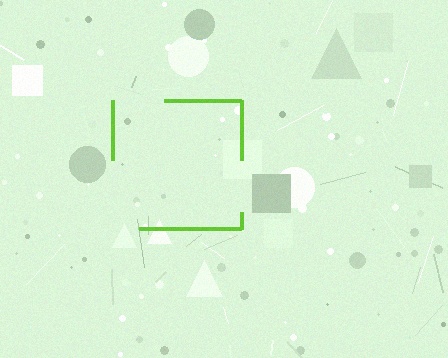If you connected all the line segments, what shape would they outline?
They would outline a square.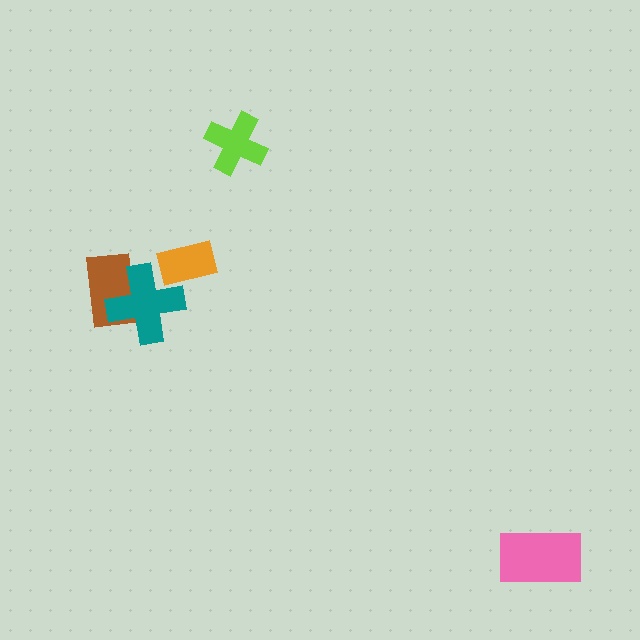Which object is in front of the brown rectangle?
The teal cross is in front of the brown rectangle.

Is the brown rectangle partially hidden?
Yes, it is partially covered by another shape.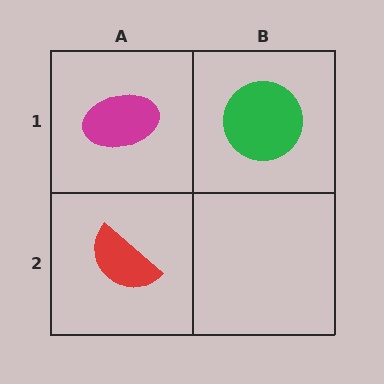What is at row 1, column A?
A magenta ellipse.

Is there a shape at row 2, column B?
No, that cell is empty.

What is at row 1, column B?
A green circle.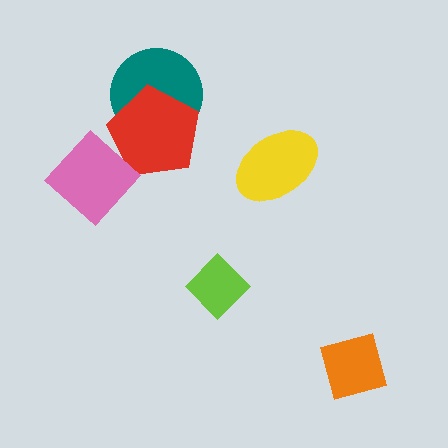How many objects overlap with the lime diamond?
0 objects overlap with the lime diamond.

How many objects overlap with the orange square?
0 objects overlap with the orange square.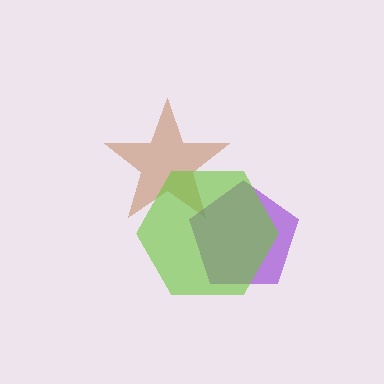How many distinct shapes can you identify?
There are 3 distinct shapes: a brown star, a purple pentagon, a lime hexagon.